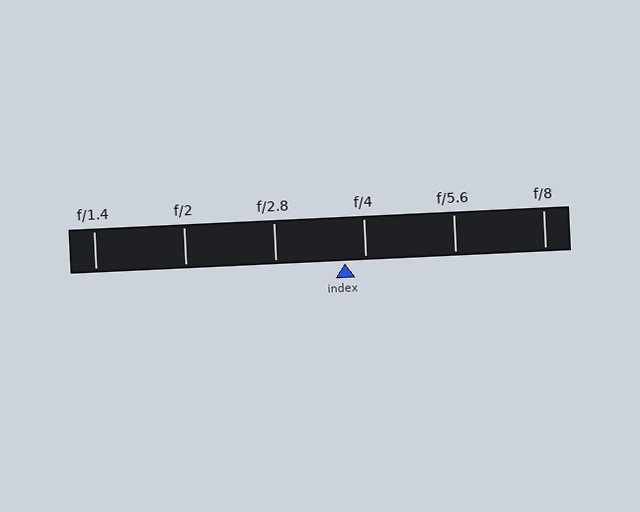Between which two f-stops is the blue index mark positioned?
The index mark is between f/2.8 and f/4.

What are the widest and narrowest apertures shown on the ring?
The widest aperture shown is f/1.4 and the narrowest is f/8.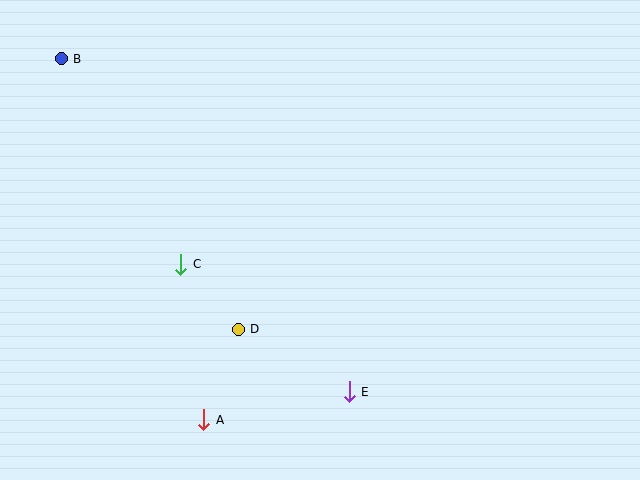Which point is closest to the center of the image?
Point D at (238, 329) is closest to the center.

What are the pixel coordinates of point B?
Point B is at (61, 59).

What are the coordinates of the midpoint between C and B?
The midpoint between C and B is at (121, 161).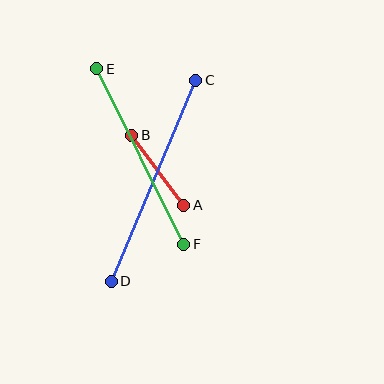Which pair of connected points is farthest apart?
Points C and D are farthest apart.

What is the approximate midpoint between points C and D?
The midpoint is at approximately (154, 181) pixels.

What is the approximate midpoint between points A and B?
The midpoint is at approximately (158, 170) pixels.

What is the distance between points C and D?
The distance is approximately 218 pixels.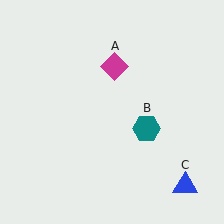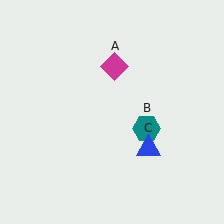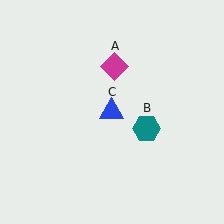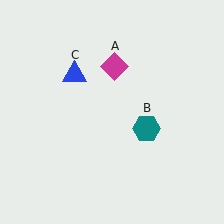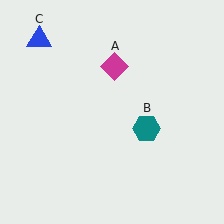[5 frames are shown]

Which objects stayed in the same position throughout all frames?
Magenta diamond (object A) and teal hexagon (object B) remained stationary.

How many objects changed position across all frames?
1 object changed position: blue triangle (object C).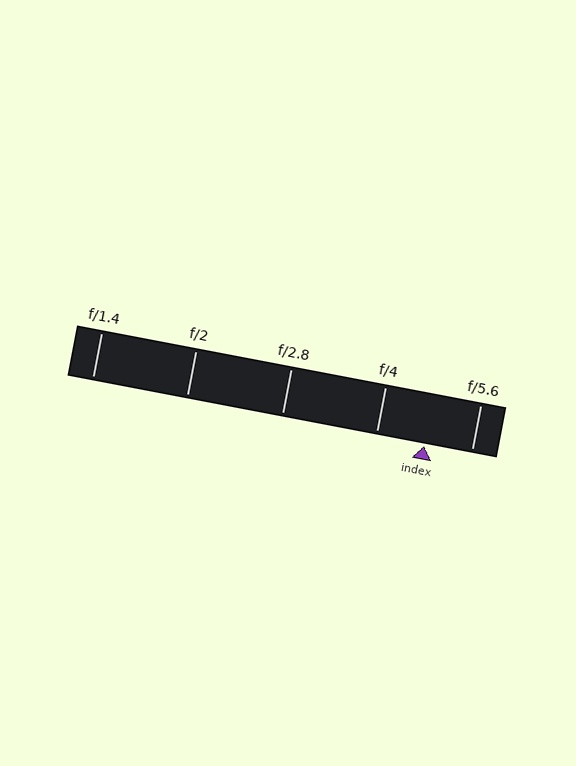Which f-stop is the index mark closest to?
The index mark is closest to f/5.6.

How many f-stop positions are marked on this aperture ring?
There are 5 f-stop positions marked.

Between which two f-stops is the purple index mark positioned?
The index mark is between f/4 and f/5.6.